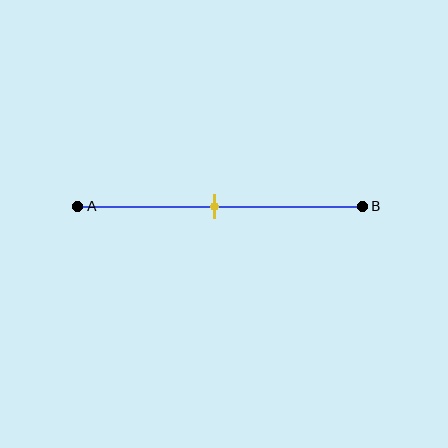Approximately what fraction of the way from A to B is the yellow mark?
The yellow mark is approximately 50% of the way from A to B.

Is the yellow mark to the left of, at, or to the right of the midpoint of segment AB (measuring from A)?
The yellow mark is approximately at the midpoint of segment AB.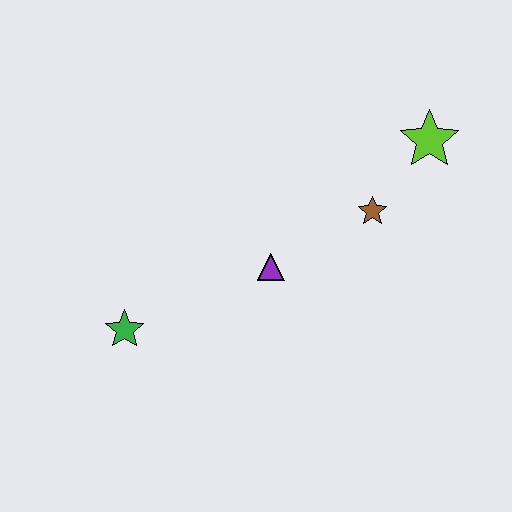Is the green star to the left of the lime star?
Yes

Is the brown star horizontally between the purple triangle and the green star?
No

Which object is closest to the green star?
The purple triangle is closest to the green star.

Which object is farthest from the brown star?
The green star is farthest from the brown star.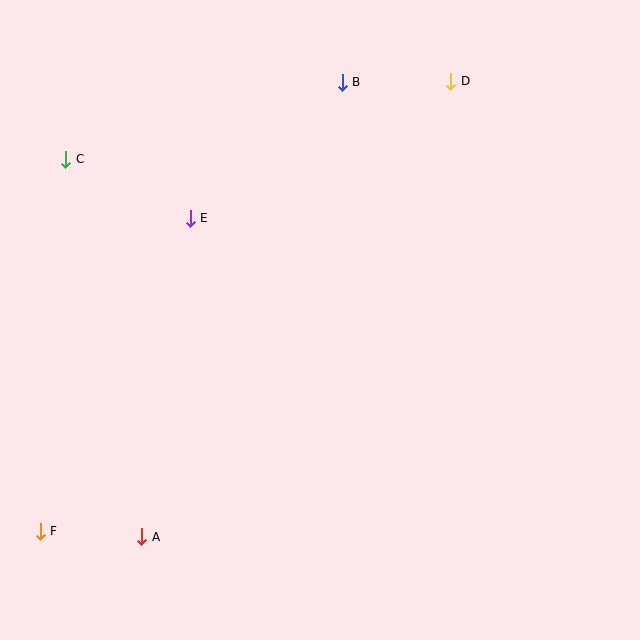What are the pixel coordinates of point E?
Point E is at (190, 218).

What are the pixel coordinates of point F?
Point F is at (40, 531).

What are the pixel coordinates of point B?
Point B is at (342, 82).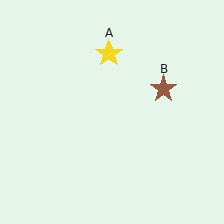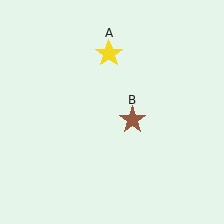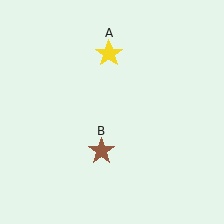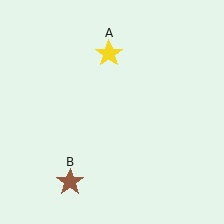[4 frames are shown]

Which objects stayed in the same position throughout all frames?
Yellow star (object A) remained stationary.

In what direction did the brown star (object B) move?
The brown star (object B) moved down and to the left.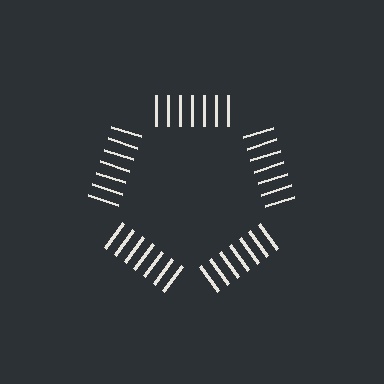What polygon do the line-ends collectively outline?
An illusory pentagon — the line segments terminate on its edges but no continuous stroke is drawn.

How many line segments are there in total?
35 — 7 along each of the 5 edges.